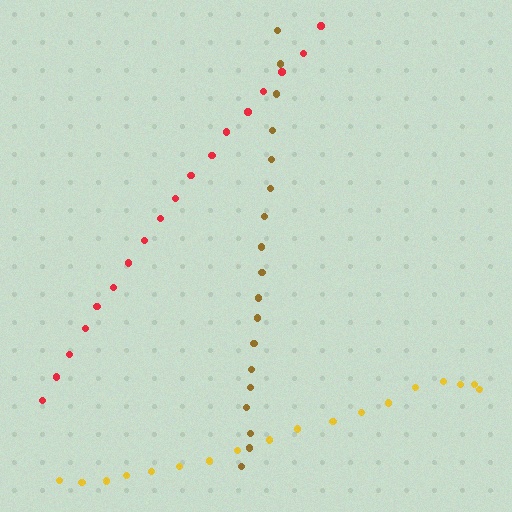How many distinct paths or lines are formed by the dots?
There are 3 distinct paths.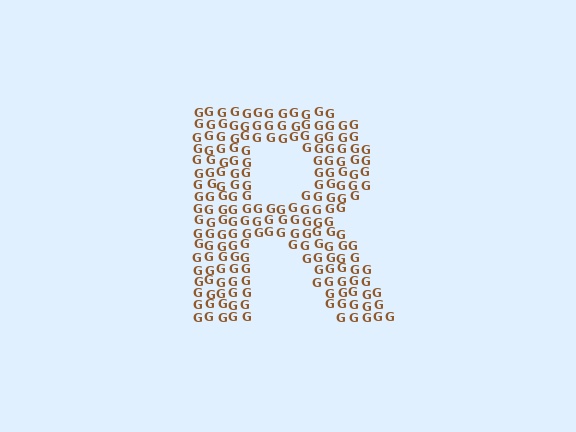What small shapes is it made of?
It is made of small letter G's.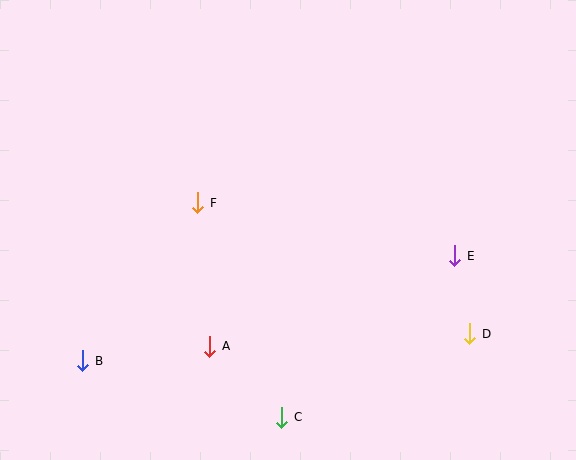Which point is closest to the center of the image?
Point F at (198, 203) is closest to the center.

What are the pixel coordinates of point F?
Point F is at (198, 203).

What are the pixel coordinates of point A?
Point A is at (210, 346).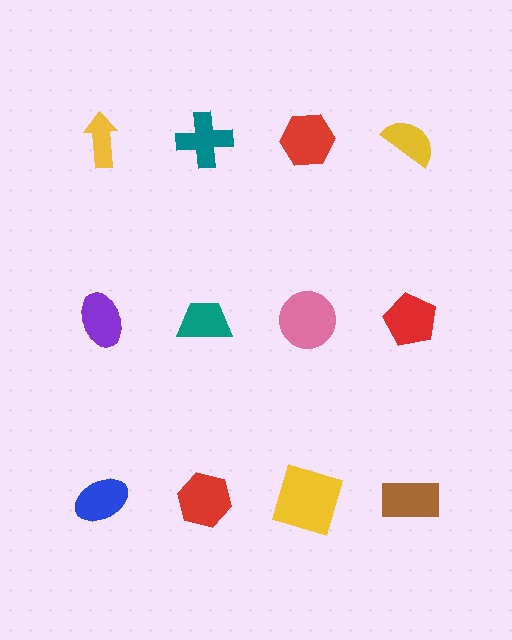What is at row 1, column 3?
A red hexagon.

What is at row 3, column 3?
A yellow square.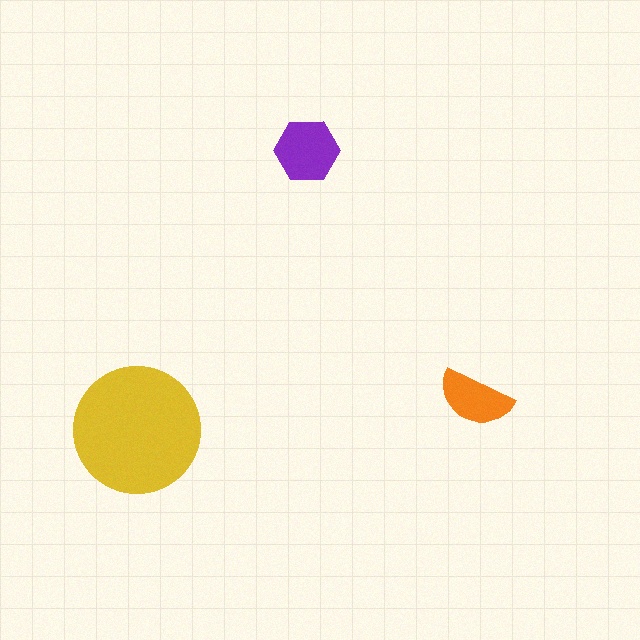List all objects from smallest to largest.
The orange semicircle, the purple hexagon, the yellow circle.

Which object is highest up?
The purple hexagon is topmost.